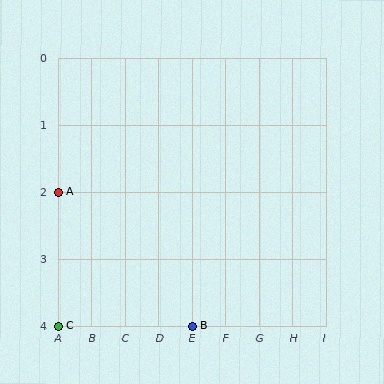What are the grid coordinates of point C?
Point C is at grid coordinates (A, 4).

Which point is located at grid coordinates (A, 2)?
Point A is at (A, 2).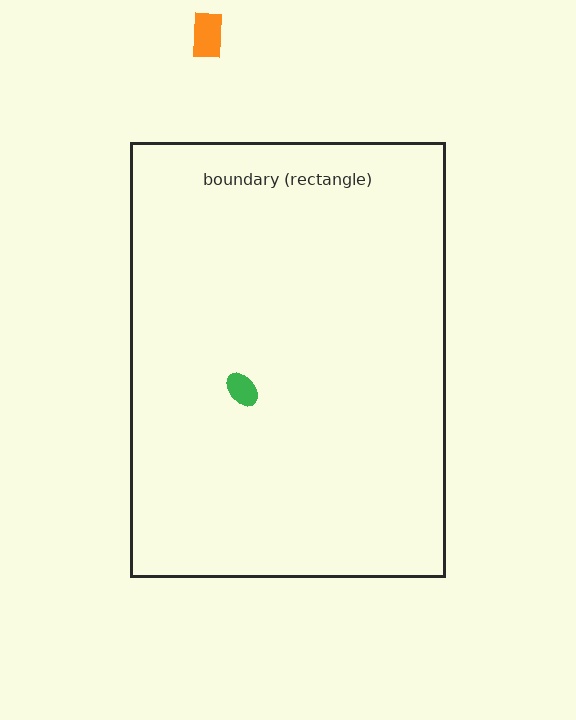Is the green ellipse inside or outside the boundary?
Inside.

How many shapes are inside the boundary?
1 inside, 1 outside.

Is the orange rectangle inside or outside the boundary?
Outside.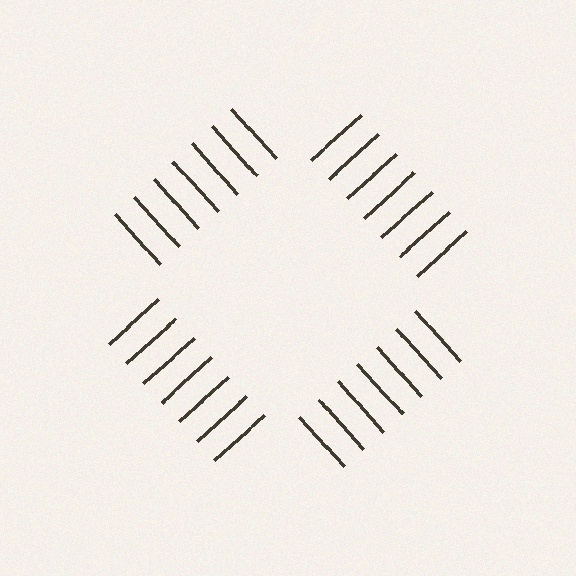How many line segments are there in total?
28 — 7 along each of the 4 edges.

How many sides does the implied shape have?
4 sides — the line-ends trace a square.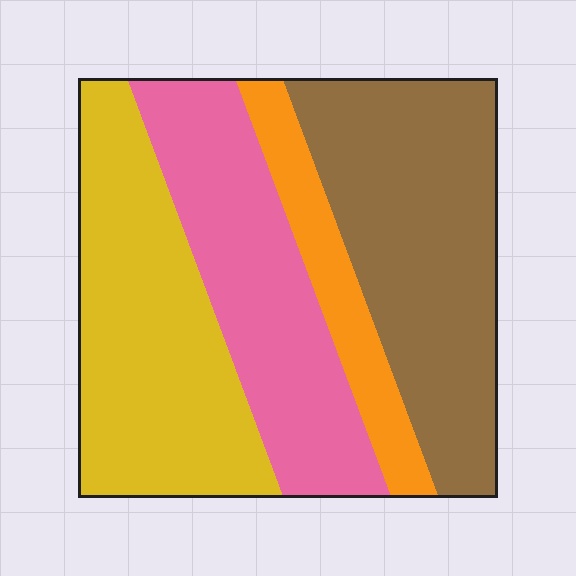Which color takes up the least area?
Orange, at roughly 10%.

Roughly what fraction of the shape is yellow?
Yellow takes up between a quarter and a half of the shape.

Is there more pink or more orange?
Pink.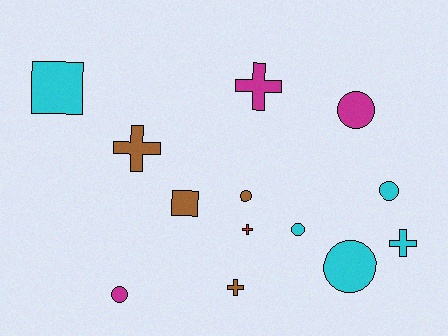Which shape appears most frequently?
Circle, with 6 objects.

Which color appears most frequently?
Cyan, with 5 objects.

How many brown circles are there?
There is 1 brown circle.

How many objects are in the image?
There are 13 objects.